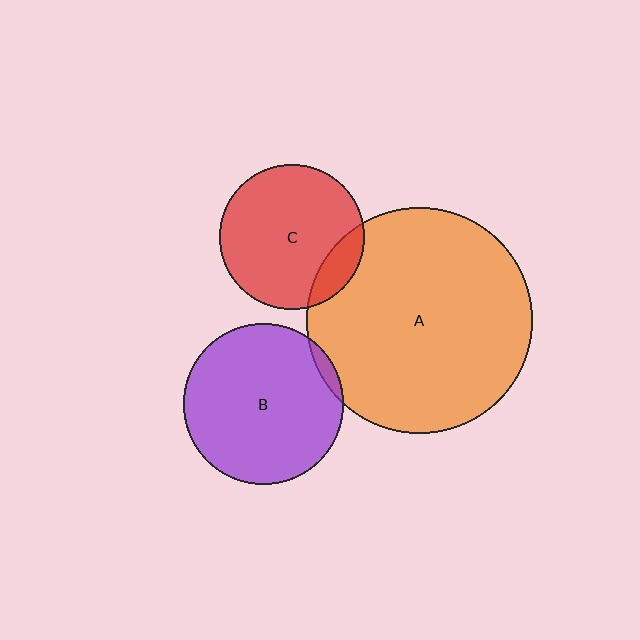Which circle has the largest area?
Circle A (orange).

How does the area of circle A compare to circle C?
Approximately 2.4 times.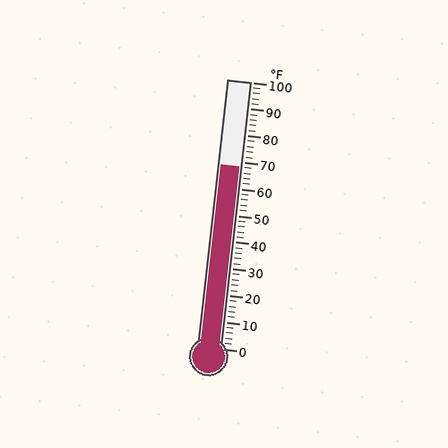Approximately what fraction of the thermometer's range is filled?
The thermometer is filled to approximately 70% of its range.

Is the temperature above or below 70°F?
The temperature is below 70°F.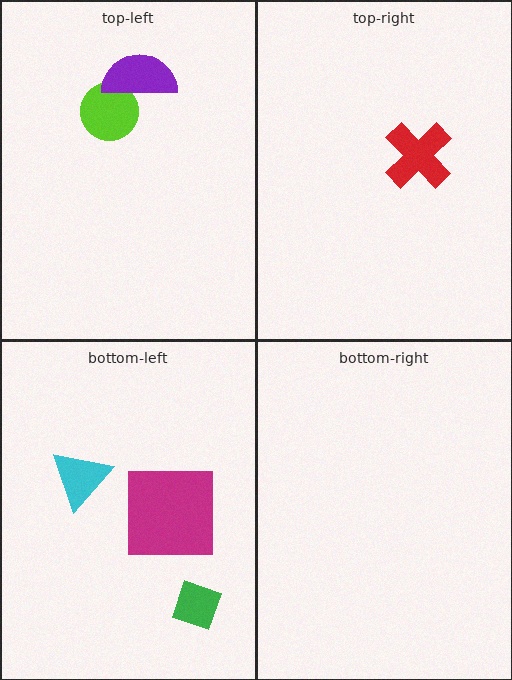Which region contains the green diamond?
The bottom-left region.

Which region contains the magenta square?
The bottom-left region.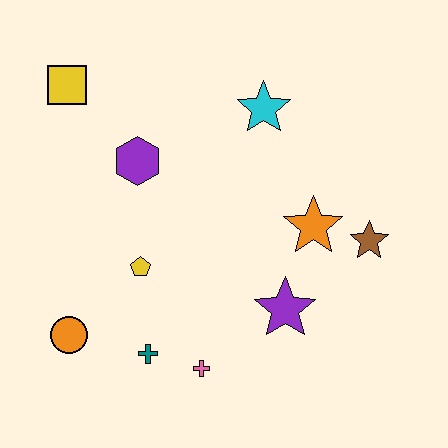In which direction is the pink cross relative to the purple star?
The pink cross is to the left of the purple star.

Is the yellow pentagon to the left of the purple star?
Yes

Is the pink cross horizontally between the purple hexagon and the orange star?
Yes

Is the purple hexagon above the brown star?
Yes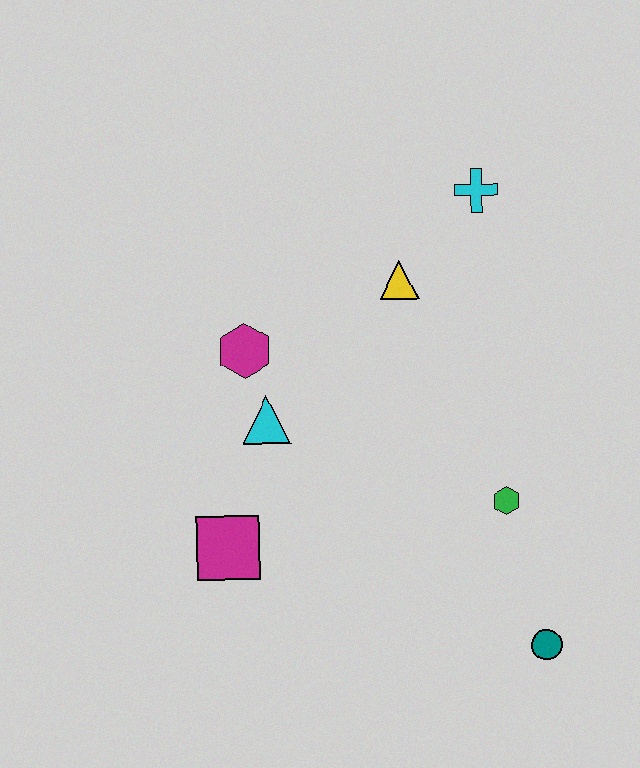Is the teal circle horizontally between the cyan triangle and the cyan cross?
No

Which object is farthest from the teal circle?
The cyan cross is farthest from the teal circle.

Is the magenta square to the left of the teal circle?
Yes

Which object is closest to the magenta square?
The cyan triangle is closest to the magenta square.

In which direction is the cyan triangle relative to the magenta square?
The cyan triangle is above the magenta square.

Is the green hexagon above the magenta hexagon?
No